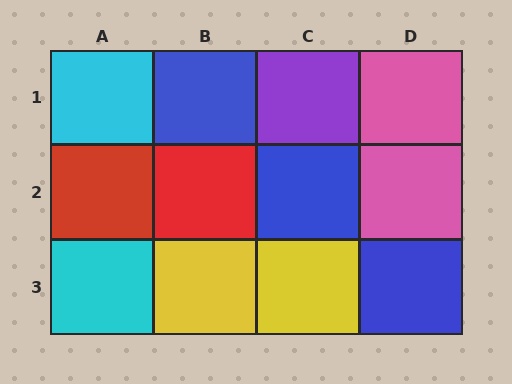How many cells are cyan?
2 cells are cyan.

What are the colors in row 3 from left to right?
Cyan, yellow, yellow, blue.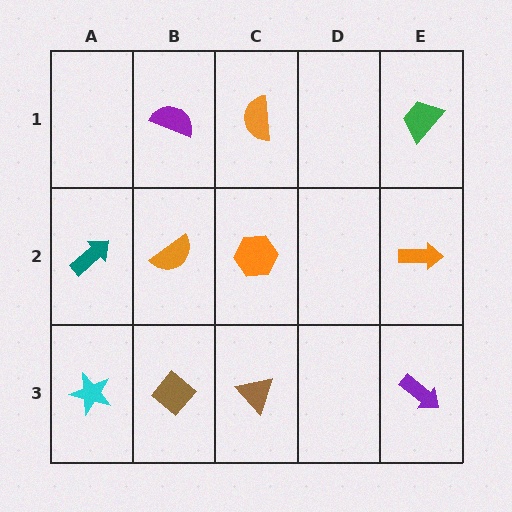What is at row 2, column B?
An orange semicircle.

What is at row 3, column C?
A brown triangle.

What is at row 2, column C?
An orange hexagon.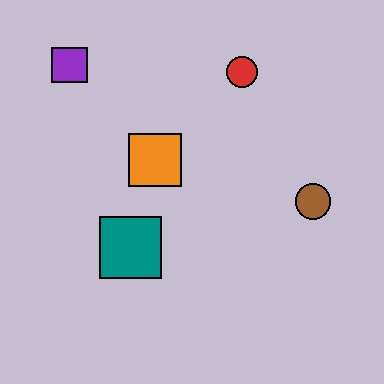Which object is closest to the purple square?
The orange square is closest to the purple square.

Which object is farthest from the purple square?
The brown circle is farthest from the purple square.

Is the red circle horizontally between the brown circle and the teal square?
Yes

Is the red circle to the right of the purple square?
Yes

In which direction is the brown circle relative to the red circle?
The brown circle is below the red circle.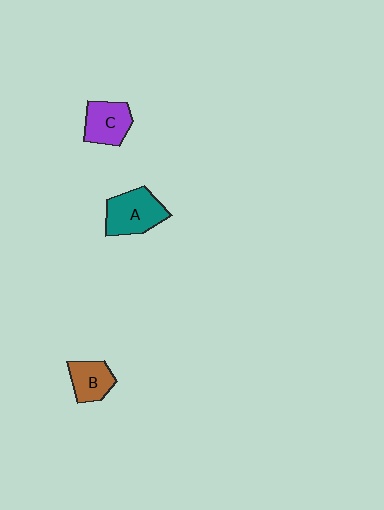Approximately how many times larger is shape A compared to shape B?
Approximately 1.5 times.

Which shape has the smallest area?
Shape B (brown).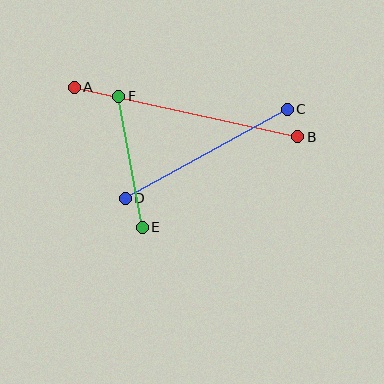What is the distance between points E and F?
The distance is approximately 133 pixels.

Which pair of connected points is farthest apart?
Points A and B are farthest apart.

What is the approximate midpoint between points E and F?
The midpoint is at approximately (130, 162) pixels.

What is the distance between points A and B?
The distance is approximately 229 pixels.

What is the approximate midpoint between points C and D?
The midpoint is at approximately (206, 154) pixels.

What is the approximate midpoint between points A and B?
The midpoint is at approximately (186, 112) pixels.